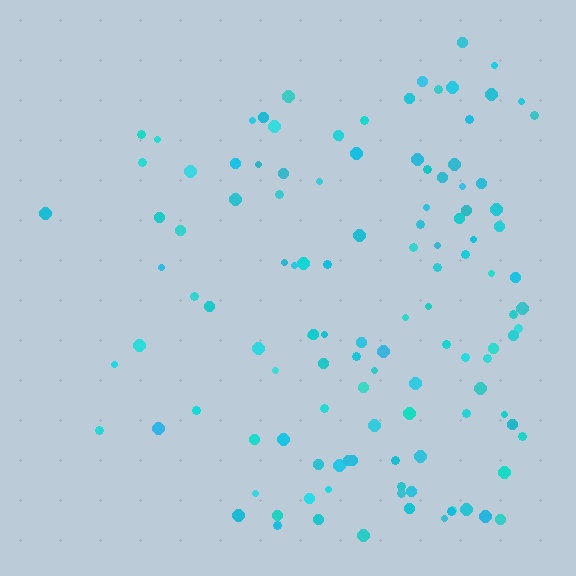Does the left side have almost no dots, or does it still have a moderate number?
Still a moderate number, just noticeably fewer than the right.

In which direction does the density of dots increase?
From left to right, with the right side densest.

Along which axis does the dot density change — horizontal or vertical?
Horizontal.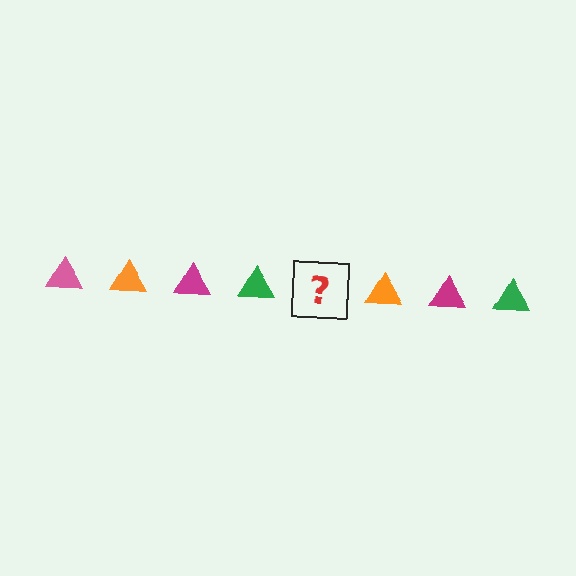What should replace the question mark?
The question mark should be replaced with a pink triangle.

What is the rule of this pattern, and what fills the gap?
The rule is that the pattern cycles through pink, orange, magenta, green triangles. The gap should be filled with a pink triangle.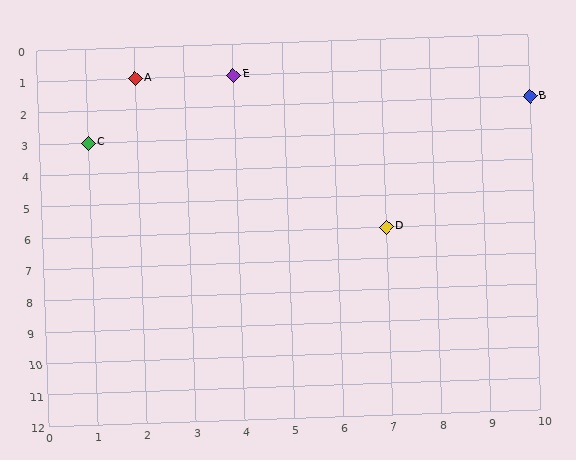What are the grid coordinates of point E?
Point E is at grid coordinates (4, 1).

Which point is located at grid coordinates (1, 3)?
Point C is at (1, 3).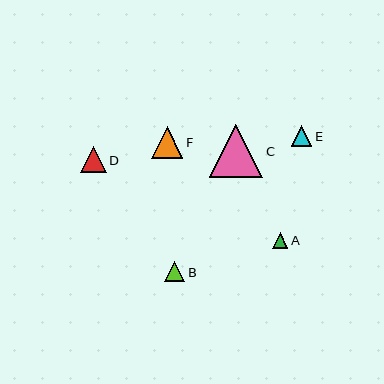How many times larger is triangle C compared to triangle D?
Triangle C is approximately 2.1 times the size of triangle D.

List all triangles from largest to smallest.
From largest to smallest: C, F, D, B, E, A.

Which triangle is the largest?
Triangle C is the largest with a size of approximately 53 pixels.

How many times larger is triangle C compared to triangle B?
Triangle C is approximately 2.6 times the size of triangle B.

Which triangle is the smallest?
Triangle A is the smallest with a size of approximately 15 pixels.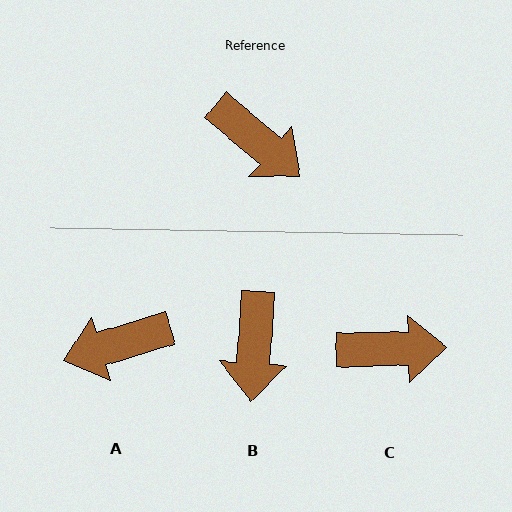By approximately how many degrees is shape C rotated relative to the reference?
Approximately 41 degrees counter-clockwise.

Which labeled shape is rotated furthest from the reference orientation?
A, about 123 degrees away.